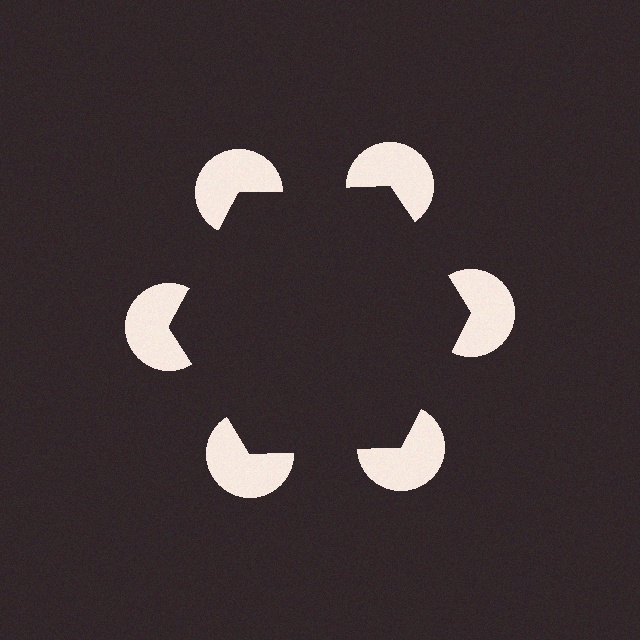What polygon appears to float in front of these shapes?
An illusory hexagon — its edges are inferred from the aligned wedge cuts in the pac-man discs, not physically drawn.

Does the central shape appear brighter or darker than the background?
It typically appears slightly darker than the background, even though no actual brightness change is drawn.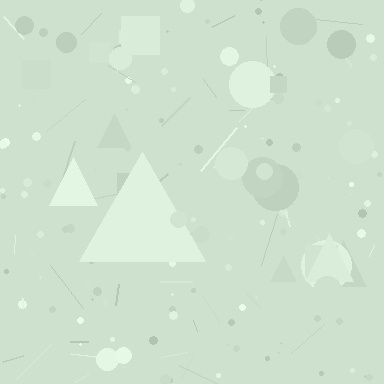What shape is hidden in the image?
A triangle is hidden in the image.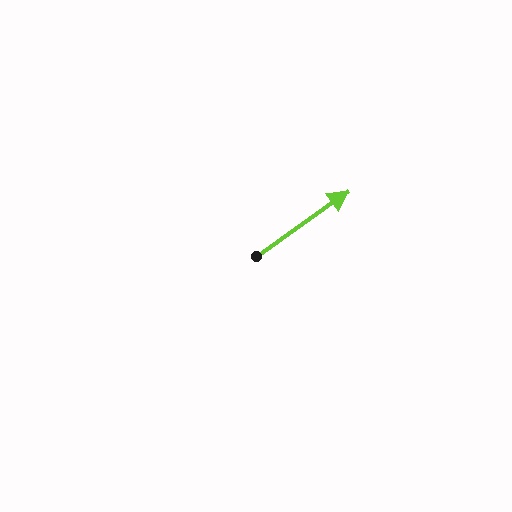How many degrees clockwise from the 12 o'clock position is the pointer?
Approximately 55 degrees.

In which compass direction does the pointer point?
Northeast.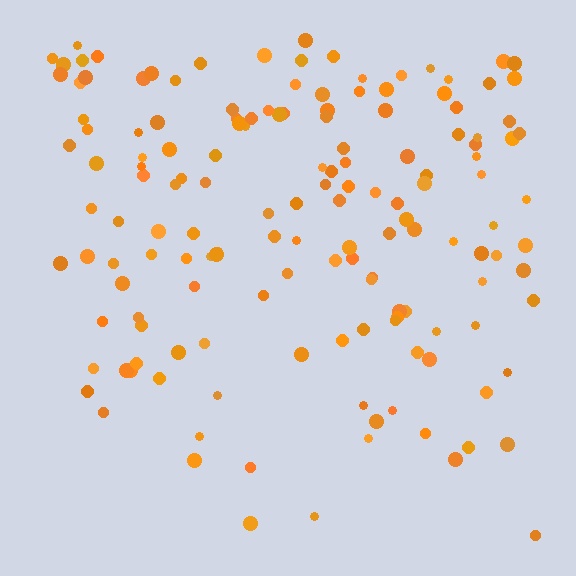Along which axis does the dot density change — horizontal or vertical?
Vertical.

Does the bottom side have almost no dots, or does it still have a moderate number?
Still a moderate number, just noticeably fewer than the top.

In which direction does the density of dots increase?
From bottom to top, with the top side densest.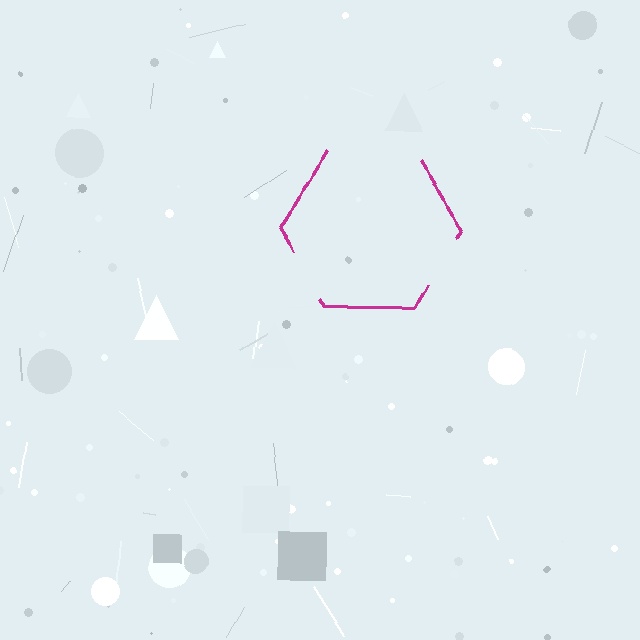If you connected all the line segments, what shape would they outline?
They would outline a hexagon.